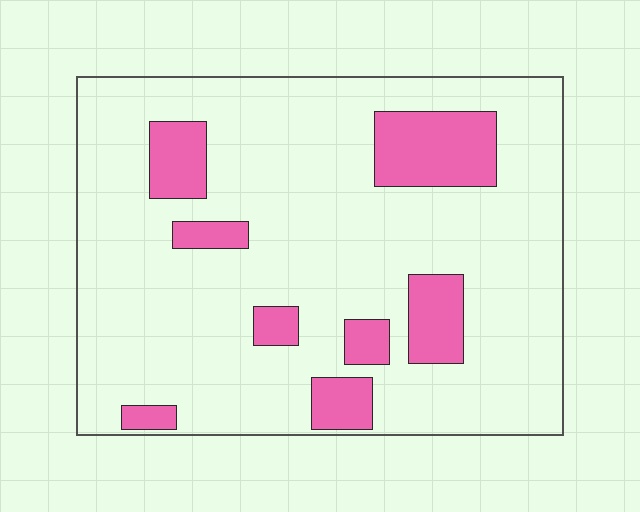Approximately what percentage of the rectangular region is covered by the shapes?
Approximately 15%.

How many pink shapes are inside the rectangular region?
8.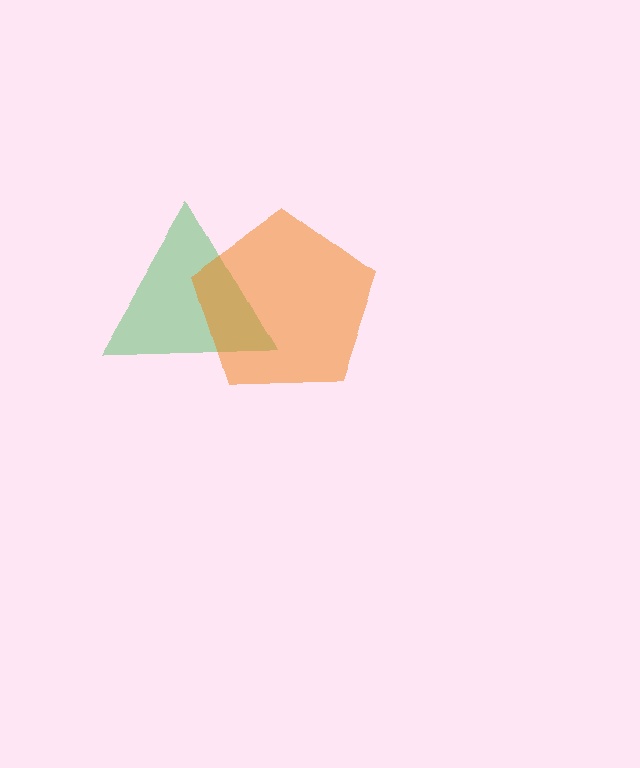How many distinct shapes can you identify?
There are 2 distinct shapes: a green triangle, an orange pentagon.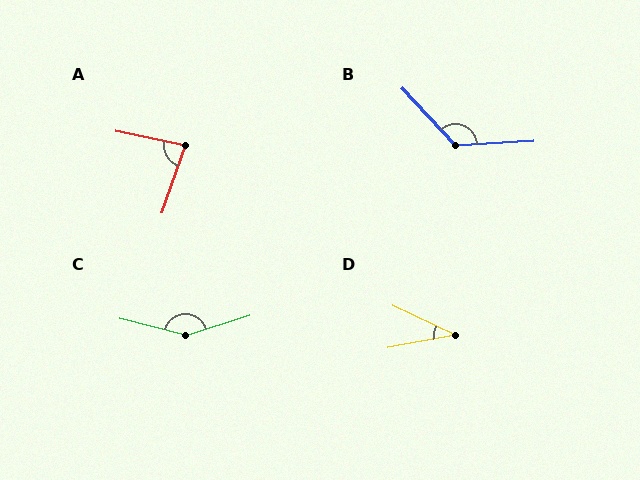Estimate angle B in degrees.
Approximately 129 degrees.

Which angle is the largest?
C, at approximately 148 degrees.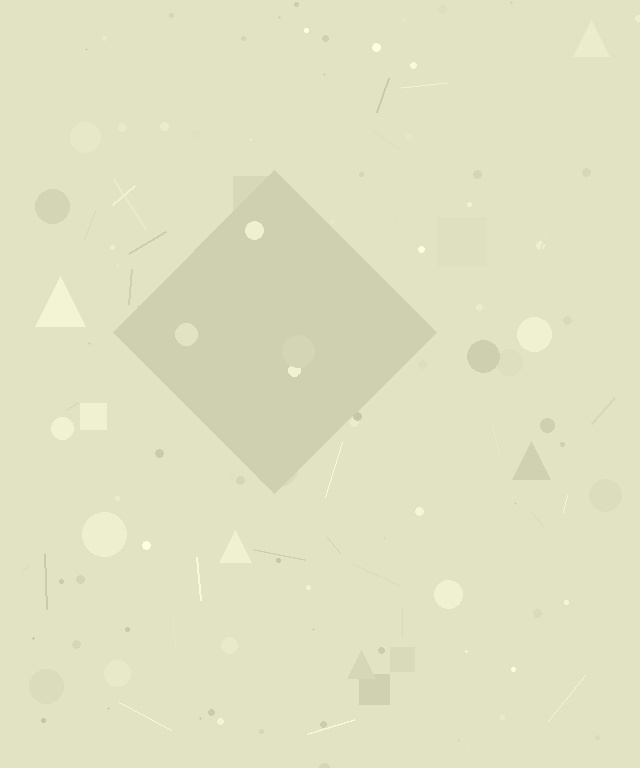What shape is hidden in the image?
A diamond is hidden in the image.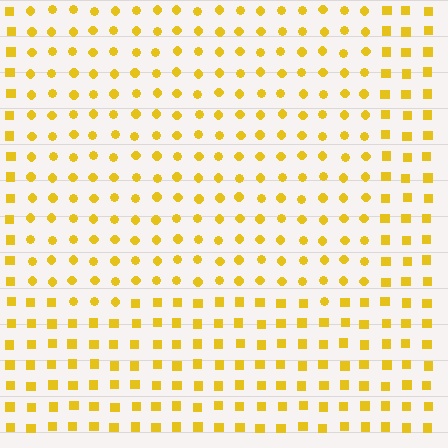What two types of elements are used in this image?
The image uses circles inside the rectangle region and squares outside it.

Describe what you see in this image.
The image is filled with small yellow elements arranged in a uniform grid. A rectangle-shaped region contains circles, while the surrounding area contains squares. The boundary is defined purely by the change in element shape.